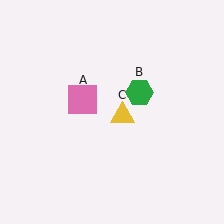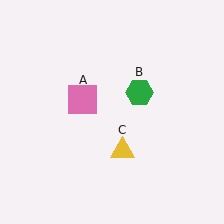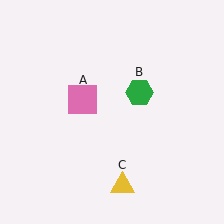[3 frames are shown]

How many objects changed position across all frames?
1 object changed position: yellow triangle (object C).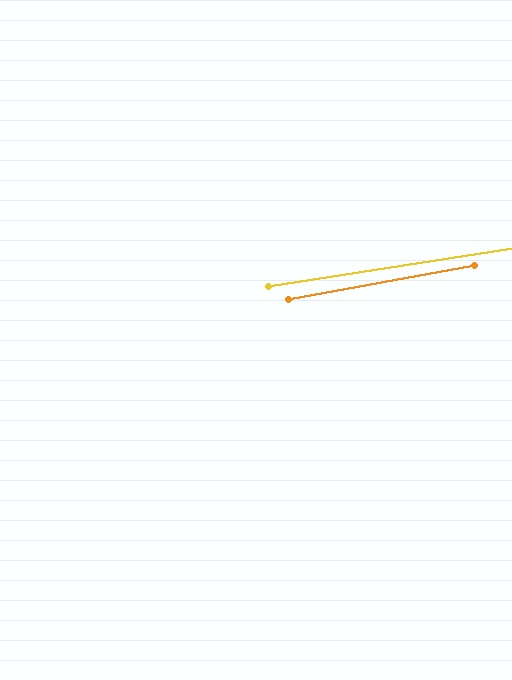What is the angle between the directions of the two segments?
Approximately 2 degrees.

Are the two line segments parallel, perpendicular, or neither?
Parallel — their directions differ by only 1.6°.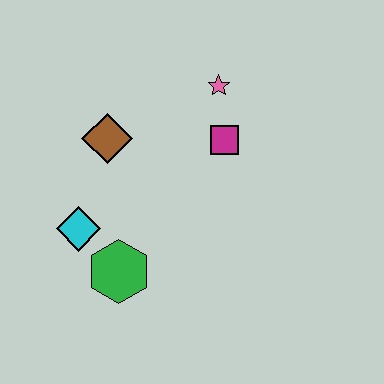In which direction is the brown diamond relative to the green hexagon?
The brown diamond is above the green hexagon.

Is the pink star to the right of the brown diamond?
Yes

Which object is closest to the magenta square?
The pink star is closest to the magenta square.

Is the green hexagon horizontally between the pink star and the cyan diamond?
Yes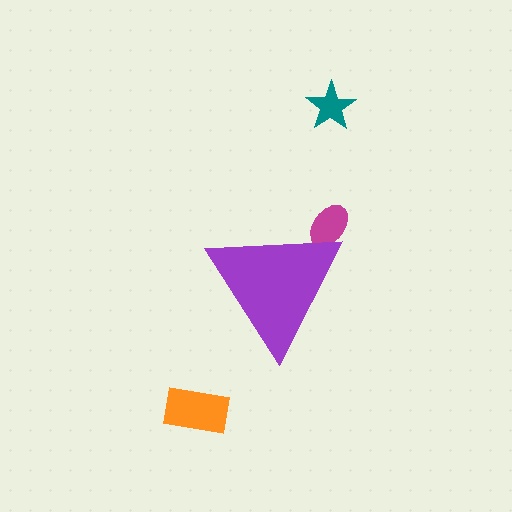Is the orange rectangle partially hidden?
No, the orange rectangle is fully visible.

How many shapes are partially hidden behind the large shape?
1 shape is partially hidden.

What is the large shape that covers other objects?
A purple triangle.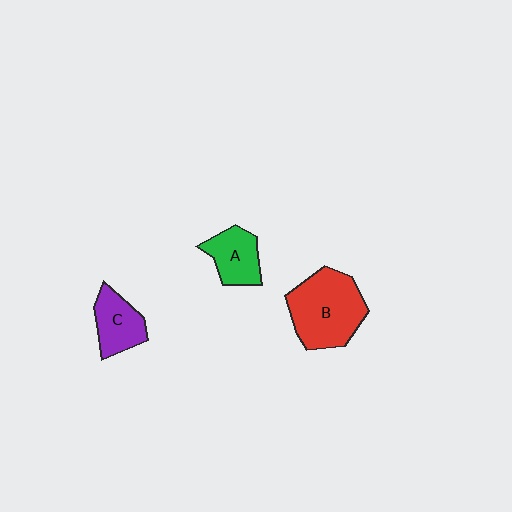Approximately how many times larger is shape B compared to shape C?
Approximately 1.9 times.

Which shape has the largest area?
Shape B (red).